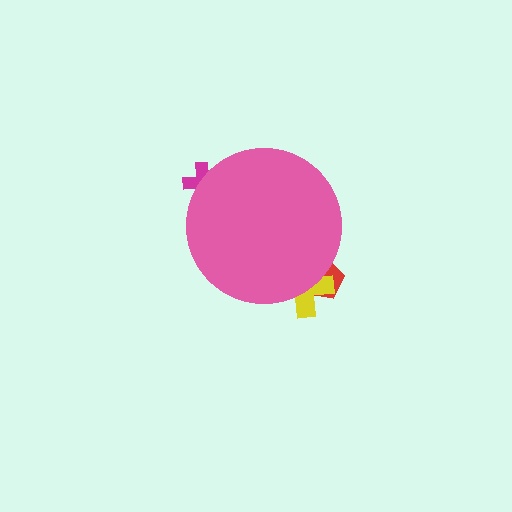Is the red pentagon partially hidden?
Yes, the red pentagon is partially hidden behind the pink circle.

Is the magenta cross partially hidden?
Yes, the magenta cross is partially hidden behind the pink circle.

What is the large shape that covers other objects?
A pink circle.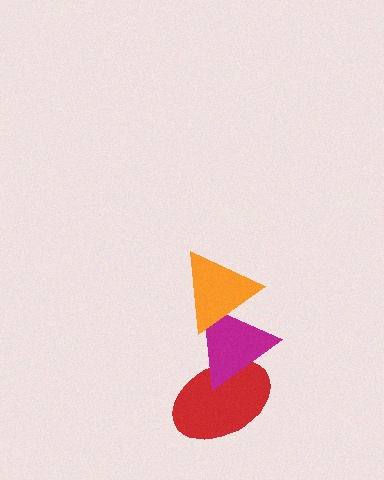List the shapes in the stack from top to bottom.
From top to bottom: the orange triangle, the magenta triangle, the red ellipse.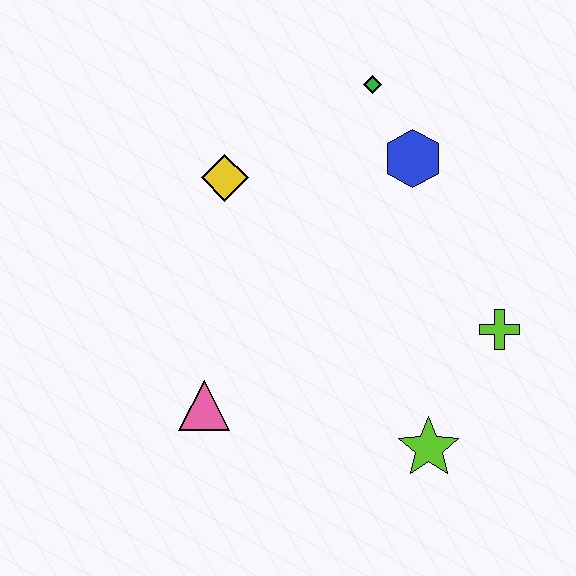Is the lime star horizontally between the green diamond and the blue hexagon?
No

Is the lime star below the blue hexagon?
Yes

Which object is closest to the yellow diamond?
The green diamond is closest to the yellow diamond.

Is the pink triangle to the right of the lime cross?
No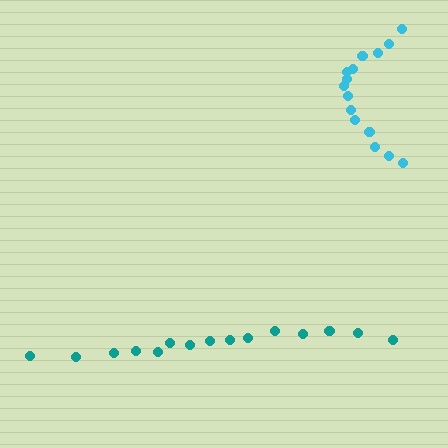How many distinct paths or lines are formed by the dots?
There are 2 distinct paths.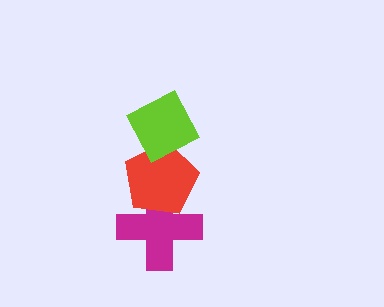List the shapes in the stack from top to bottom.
From top to bottom: the lime diamond, the red pentagon, the magenta cross.